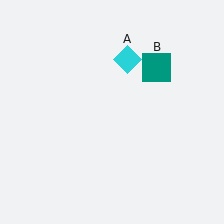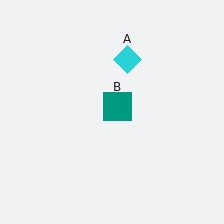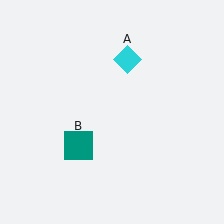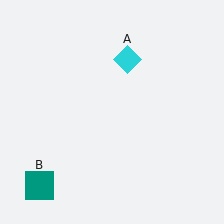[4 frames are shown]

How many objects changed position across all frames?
1 object changed position: teal square (object B).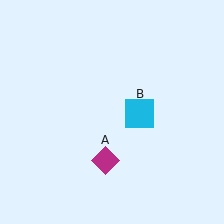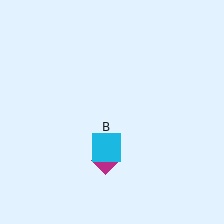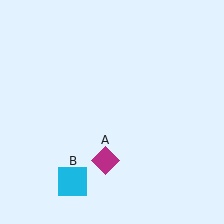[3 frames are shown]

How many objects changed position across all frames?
1 object changed position: cyan square (object B).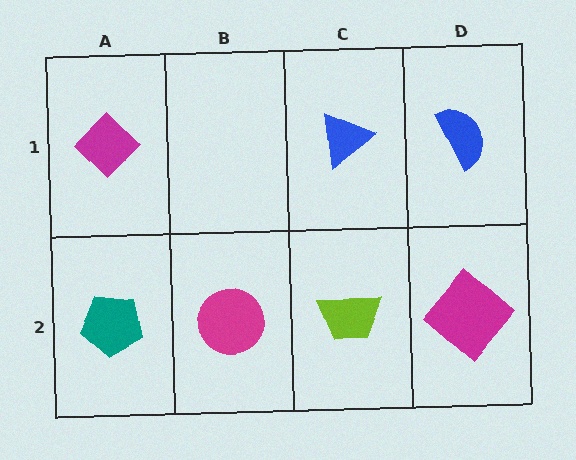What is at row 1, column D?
A blue semicircle.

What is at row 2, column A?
A teal pentagon.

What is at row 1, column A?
A magenta diamond.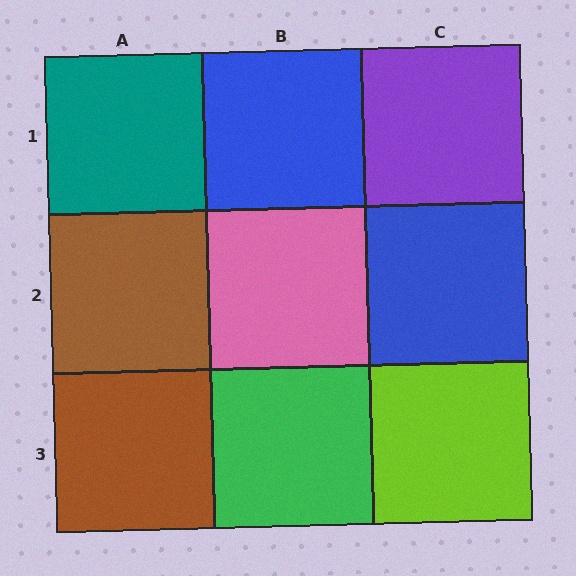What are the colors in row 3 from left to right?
Brown, green, lime.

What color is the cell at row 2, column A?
Brown.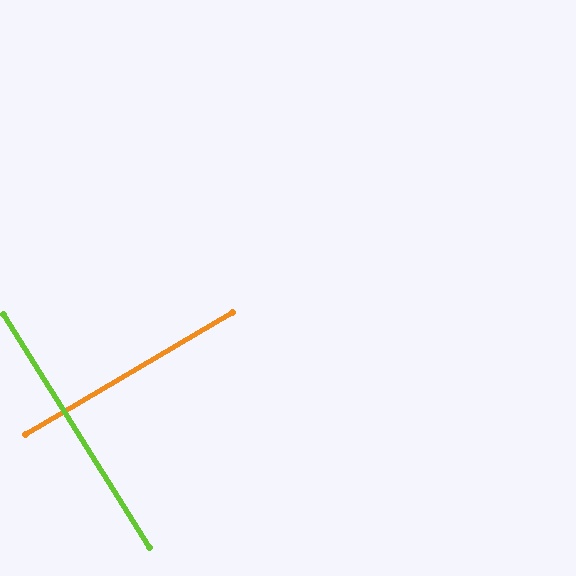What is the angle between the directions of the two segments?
Approximately 88 degrees.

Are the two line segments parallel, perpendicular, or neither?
Perpendicular — they meet at approximately 88°.